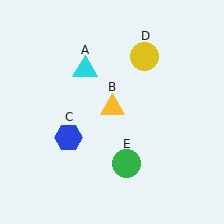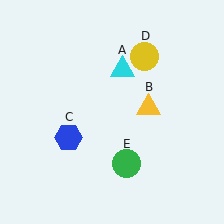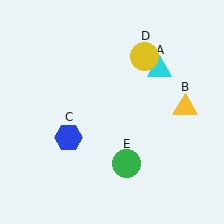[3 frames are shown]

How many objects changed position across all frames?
2 objects changed position: cyan triangle (object A), yellow triangle (object B).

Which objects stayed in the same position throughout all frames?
Blue hexagon (object C) and yellow circle (object D) and green circle (object E) remained stationary.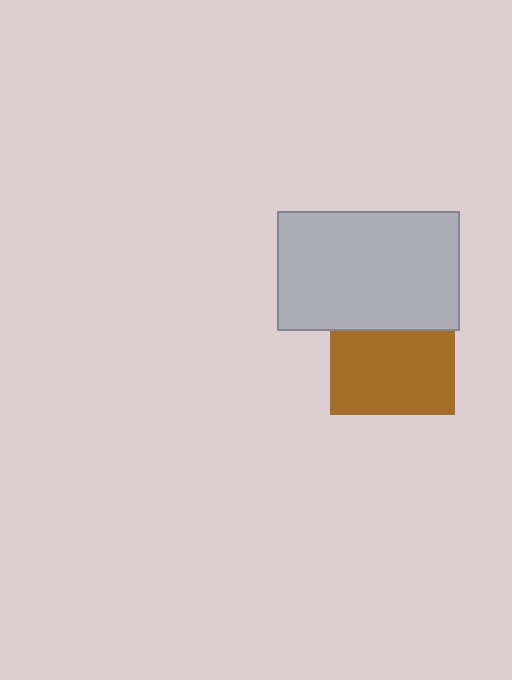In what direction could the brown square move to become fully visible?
The brown square could move down. That would shift it out from behind the light gray rectangle entirely.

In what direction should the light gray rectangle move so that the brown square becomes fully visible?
The light gray rectangle should move up. That is the shortest direction to clear the overlap and leave the brown square fully visible.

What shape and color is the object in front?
The object in front is a light gray rectangle.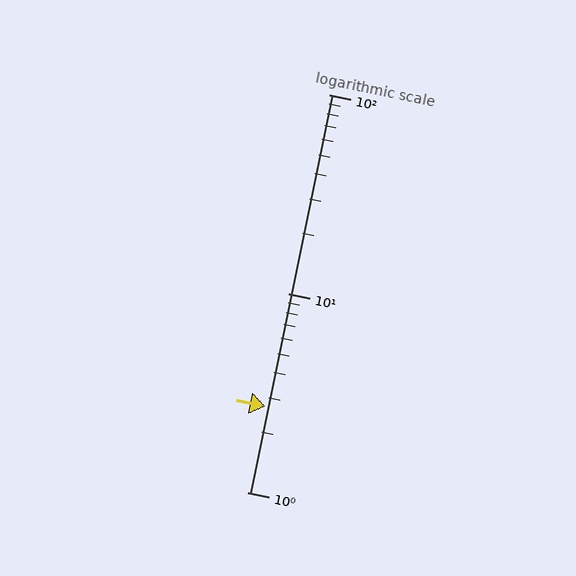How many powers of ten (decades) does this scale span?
The scale spans 2 decades, from 1 to 100.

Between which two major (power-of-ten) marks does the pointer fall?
The pointer is between 1 and 10.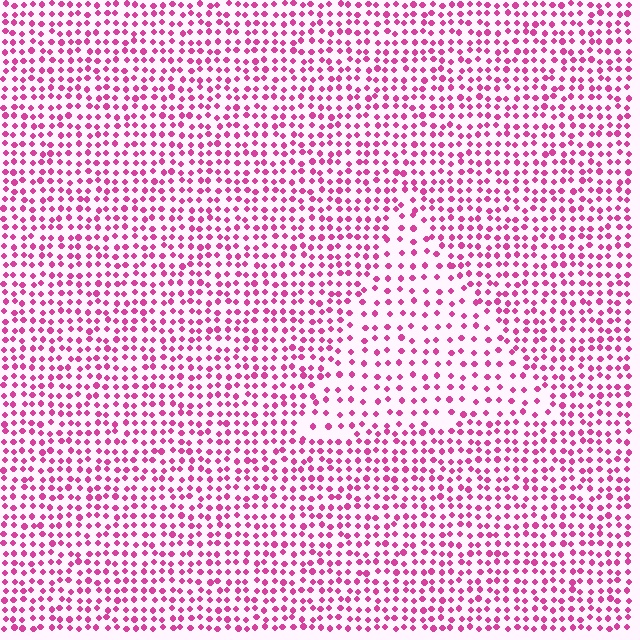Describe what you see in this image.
The image contains small magenta elements arranged at two different densities. A triangle-shaped region is visible where the elements are less densely packed than the surrounding area.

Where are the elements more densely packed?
The elements are more densely packed outside the triangle boundary.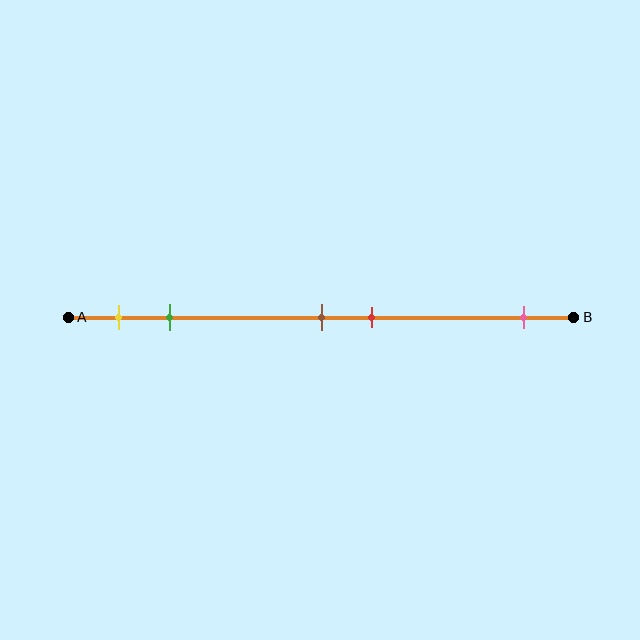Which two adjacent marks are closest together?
The brown and red marks are the closest adjacent pair.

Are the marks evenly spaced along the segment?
No, the marks are not evenly spaced.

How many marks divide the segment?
There are 5 marks dividing the segment.